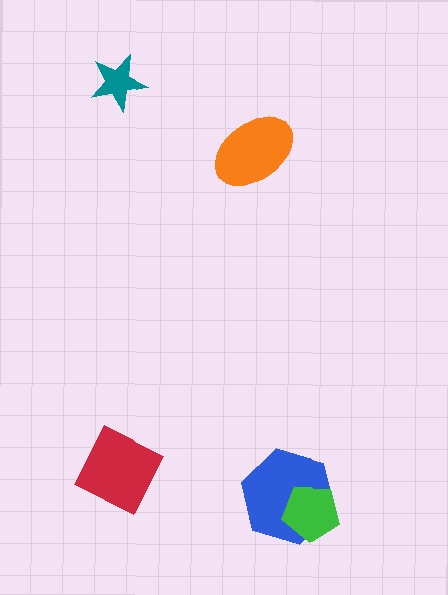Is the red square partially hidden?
No, no other shape covers it.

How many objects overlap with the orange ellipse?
0 objects overlap with the orange ellipse.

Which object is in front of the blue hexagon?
The green pentagon is in front of the blue hexagon.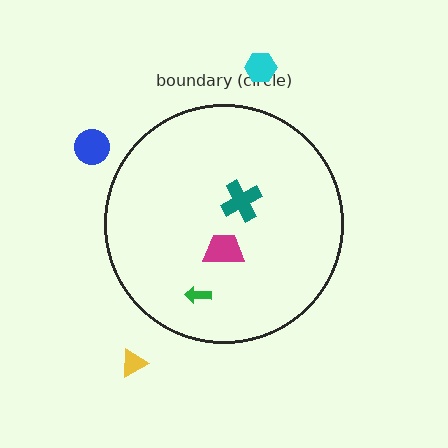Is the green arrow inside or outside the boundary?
Inside.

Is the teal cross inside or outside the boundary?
Inside.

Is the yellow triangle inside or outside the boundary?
Outside.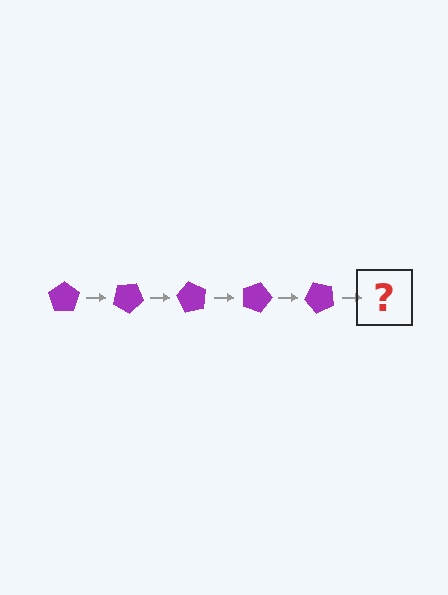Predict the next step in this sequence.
The next step is a purple pentagon rotated 150 degrees.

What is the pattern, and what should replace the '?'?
The pattern is that the pentagon rotates 30 degrees each step. The '?' should be a purple pentagon rotated 150 degrees.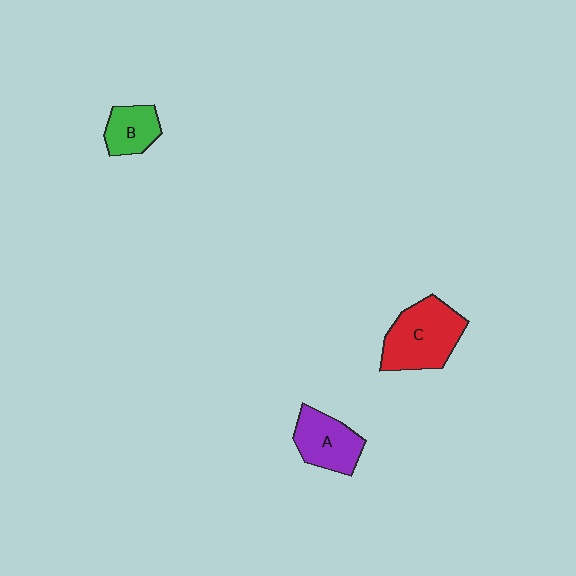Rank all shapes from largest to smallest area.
From largest to smallest: C (red), A (purple), B (green).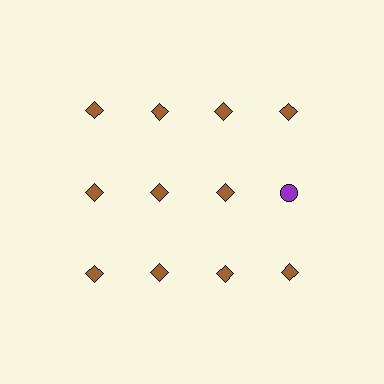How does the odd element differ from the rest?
It differs in both color (purple instead of brown) and shape (circle instead of diamond).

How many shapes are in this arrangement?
There are 12 shapes arranged in a grid pattern.